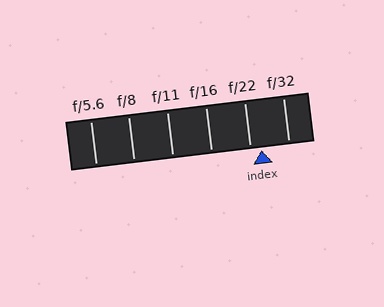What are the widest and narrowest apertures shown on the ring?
The widest aperture shown is f/5.6 and the narrowest is f/32.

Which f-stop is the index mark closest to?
The index mark is closest to f/22.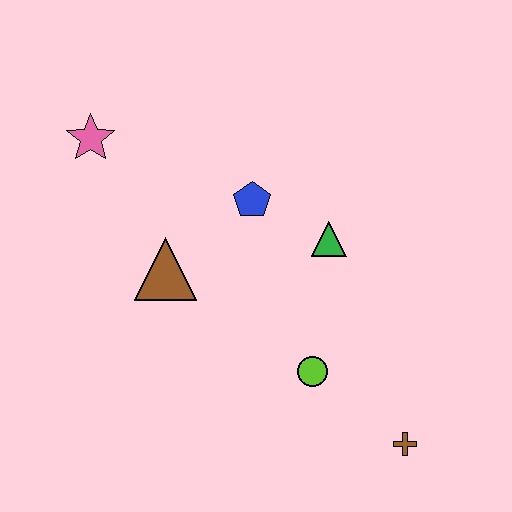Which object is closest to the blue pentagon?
The green triangle is closest to the blue pentagon.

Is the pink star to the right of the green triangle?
No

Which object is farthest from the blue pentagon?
The brown cross is farthest from the blue pentagon.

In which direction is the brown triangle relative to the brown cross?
The brown triangle is to the left of the brown cross.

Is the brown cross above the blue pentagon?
No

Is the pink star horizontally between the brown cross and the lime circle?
No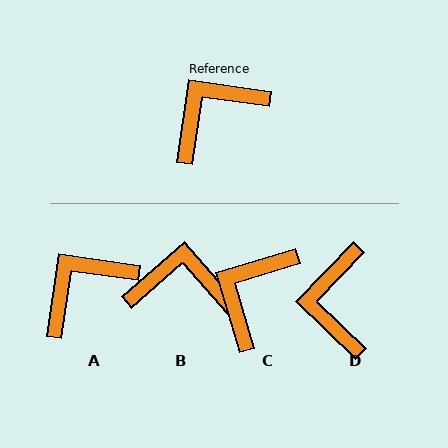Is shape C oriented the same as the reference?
No, it is off by about 25 degrees.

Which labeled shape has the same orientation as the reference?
A.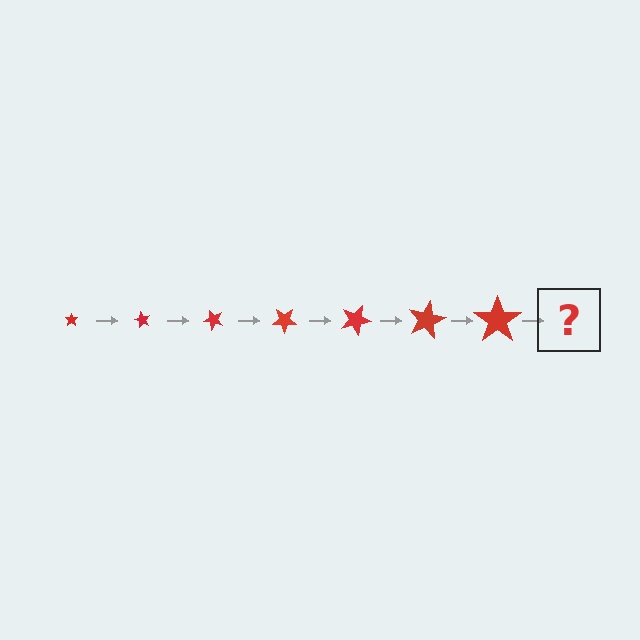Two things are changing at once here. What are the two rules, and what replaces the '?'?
The two rules are that the star grows larger each step and it rotates 60 degrees each step. The '?' should be a star, larger than the previous one and rotated 420 degrees from the start.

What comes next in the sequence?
The next element should be a star, larger than the previous one and rotated 420 degrees from the start.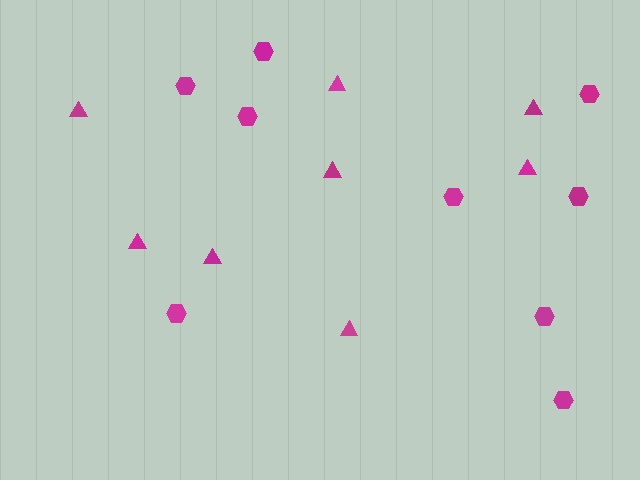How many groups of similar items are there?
There are 2 groups: one group of hexagons (9) and one group of triangles (8).